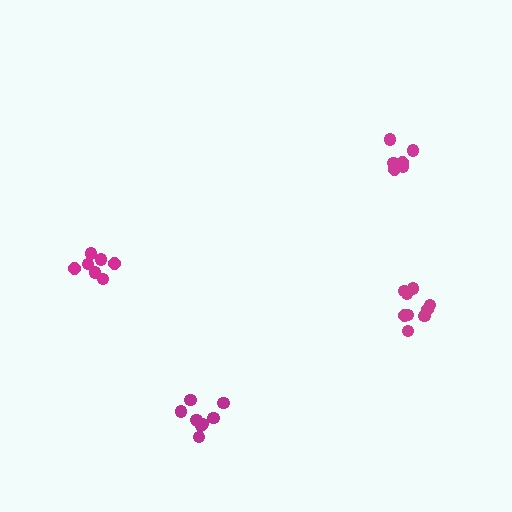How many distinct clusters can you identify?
There are 4 distinct clusters.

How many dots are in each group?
Group 1: 6 dots, Group 2: 7 dots, Group 3: 9 dots, Group 4: 9 dots (31 total).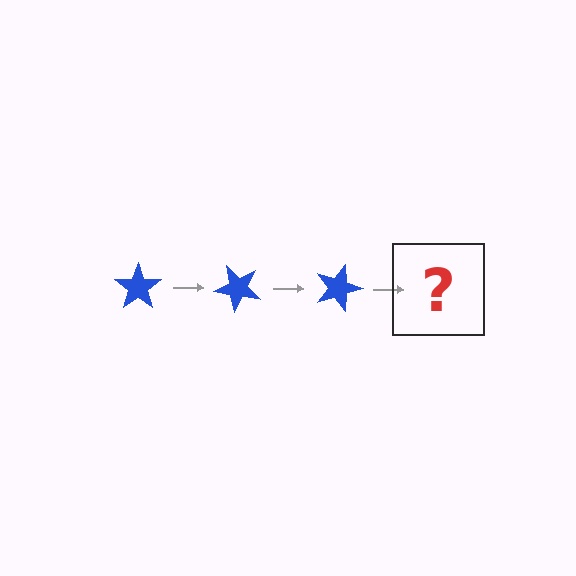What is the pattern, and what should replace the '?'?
The pattern is that the star rotates 45 degrees each step. The '?' should be a blue star rotated 135 degrees.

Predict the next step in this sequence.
The next step is a blue star rotated 135 degrees.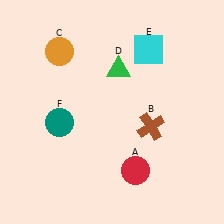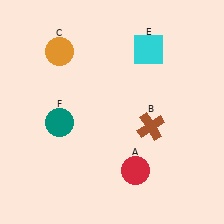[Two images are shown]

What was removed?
The green triangle (D) was removed in Image 2.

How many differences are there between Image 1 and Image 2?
There is 1 difference between the two images.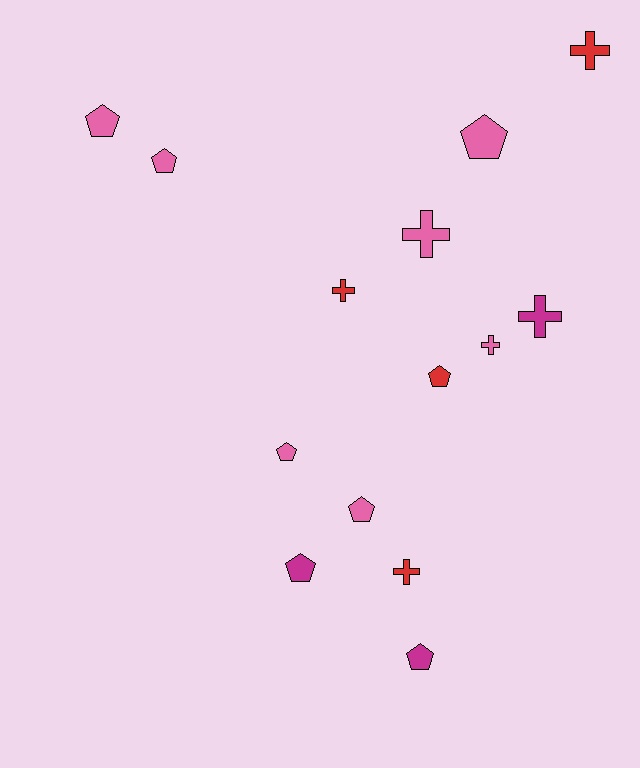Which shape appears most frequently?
Pentagon, with 8 objects.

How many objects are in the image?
There are 14 objects.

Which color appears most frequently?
Pink, with 7 objects.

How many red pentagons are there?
There is 1 red pentagon.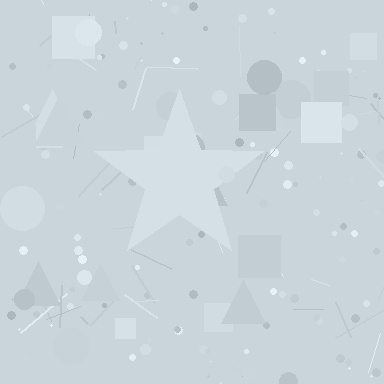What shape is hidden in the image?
A star is hidden in the image.